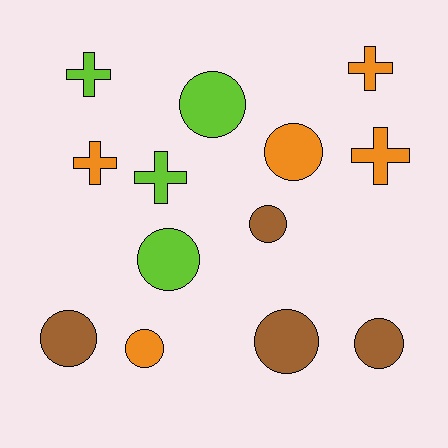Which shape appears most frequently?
Circle, with 8 objects.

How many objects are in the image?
There are 13 objects.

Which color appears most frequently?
Orange, with 5 objects.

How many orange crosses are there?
There are 3 orange crosses.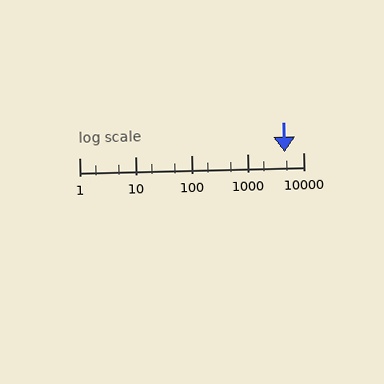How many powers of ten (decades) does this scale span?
The scale spans 4 decades, from 1 to 10000.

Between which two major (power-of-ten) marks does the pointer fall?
The pointer is between 1000 and 10000.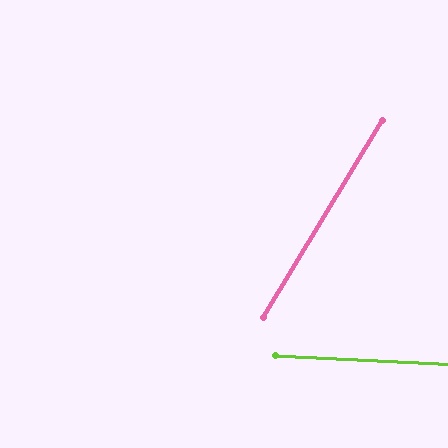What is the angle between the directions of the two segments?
Approximately 61 degrees.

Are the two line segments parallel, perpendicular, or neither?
Neither parallel nor perpendicular — they differ by about 61°.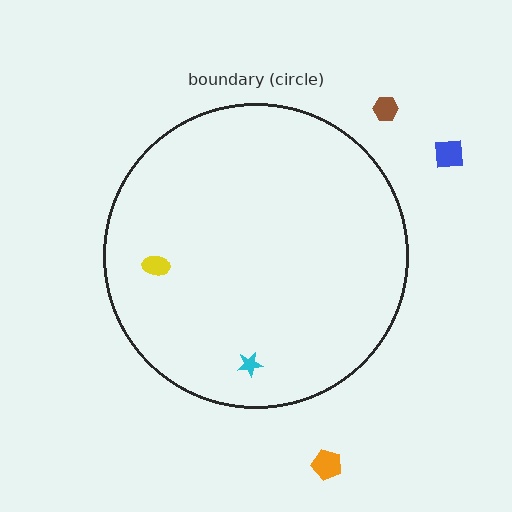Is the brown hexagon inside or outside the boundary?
Outside.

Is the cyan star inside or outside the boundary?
Inside.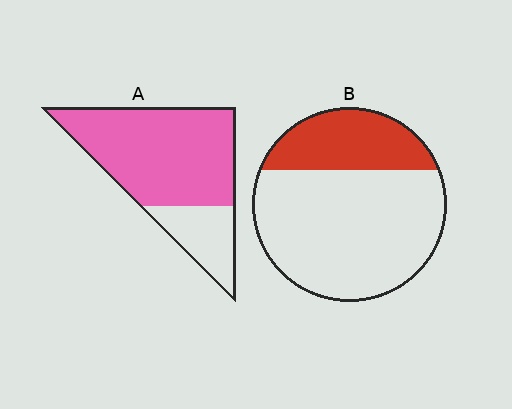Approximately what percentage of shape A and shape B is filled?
A is approximately 75% and B is approximately 30%.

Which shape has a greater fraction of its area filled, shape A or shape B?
Shape A.